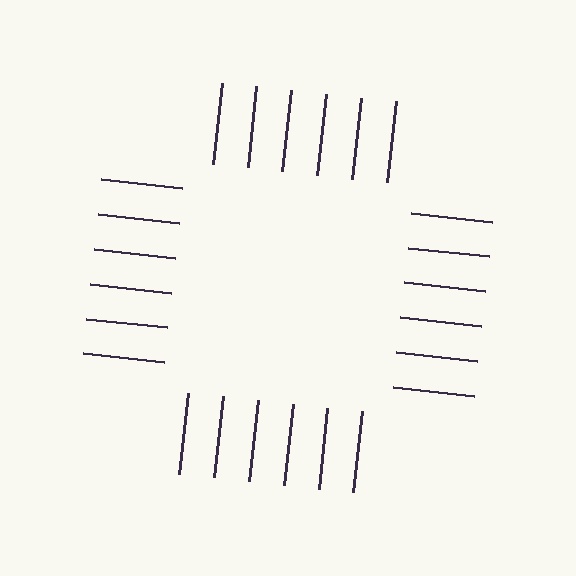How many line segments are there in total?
24 — 6 along each of the 4 edges.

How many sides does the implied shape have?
4 sides — the line-ends trace a square.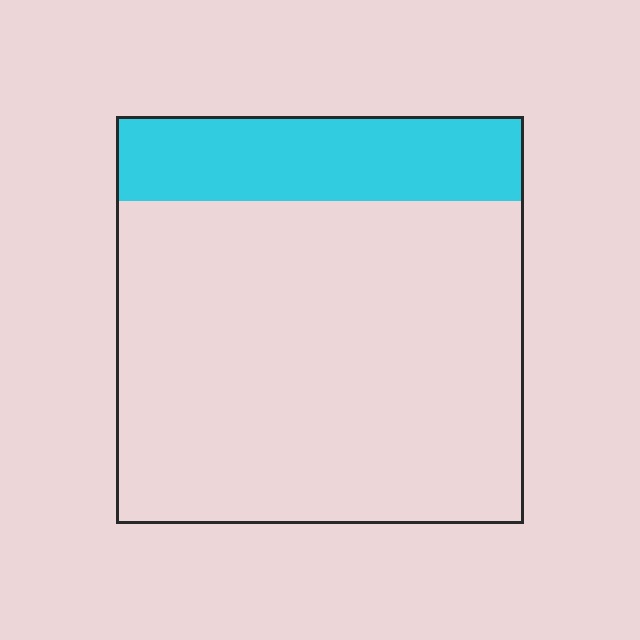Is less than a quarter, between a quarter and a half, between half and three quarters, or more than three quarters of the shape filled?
Less than a quarter.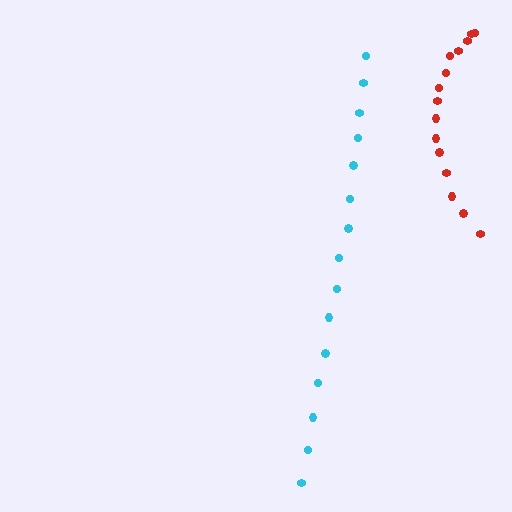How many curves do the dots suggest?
There are 2 distinct paths.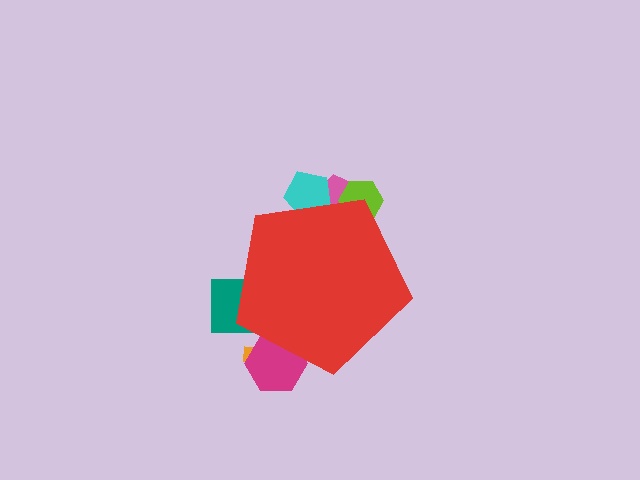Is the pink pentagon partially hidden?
Yes, the pink pentagon is partially hidden behind the red pentagon.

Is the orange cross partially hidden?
Yes, the orange cross is partially hidden behind the red pentagon.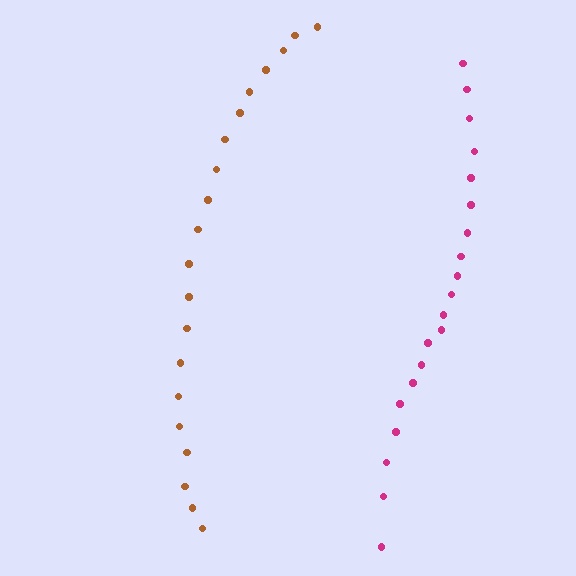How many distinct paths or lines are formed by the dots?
There are 2 distinct paths.